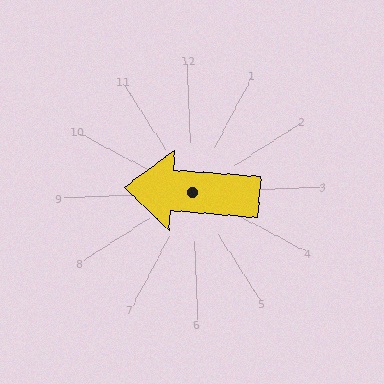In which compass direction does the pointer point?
West.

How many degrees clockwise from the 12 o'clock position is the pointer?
Approximately 277 degrees.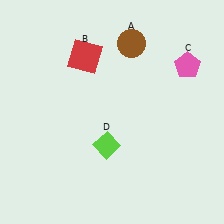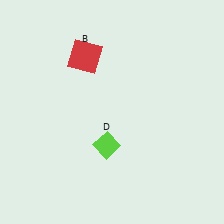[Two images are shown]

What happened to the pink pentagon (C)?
The pink pentagon (C) was removed in Image 2. It was in the top-right area of Image 1.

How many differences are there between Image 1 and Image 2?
There are 2 differences between the two images.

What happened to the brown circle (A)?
The brown circle (A) was removed in Image 2. It was in the top-right area of Image 1.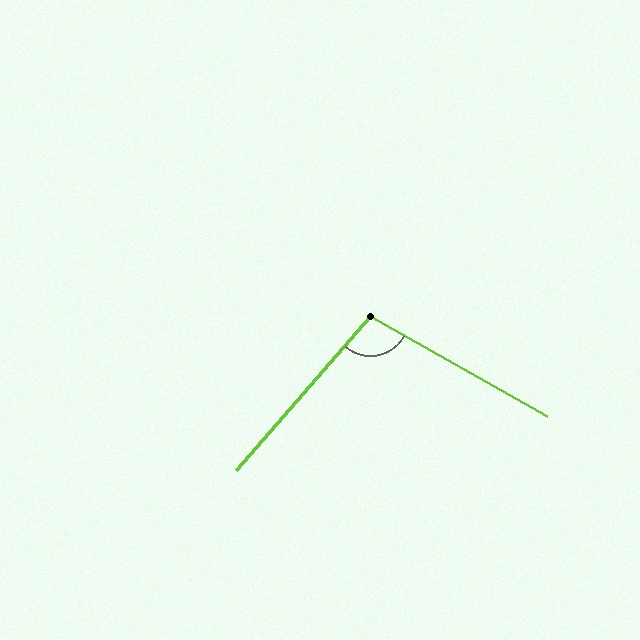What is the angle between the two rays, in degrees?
Approximately 102 degrees.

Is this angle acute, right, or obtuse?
It is obtuse.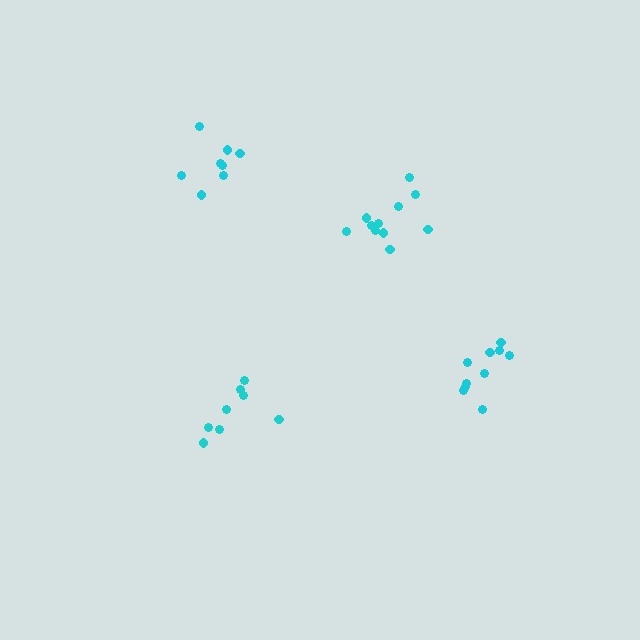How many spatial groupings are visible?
There are 4 spatial groupings.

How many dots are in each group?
Group 1: 8 dots, Group 2: 10 dots, Group 3: 8 dots, Group 4: 11 dots (37 total).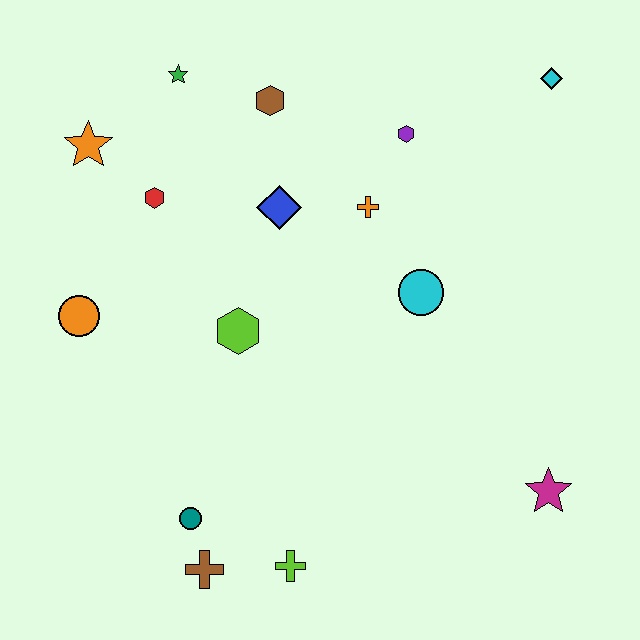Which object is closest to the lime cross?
The brown cross is closest to the lime cross.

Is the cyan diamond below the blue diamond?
No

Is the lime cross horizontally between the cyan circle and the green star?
Yes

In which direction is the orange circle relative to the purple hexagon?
The orange circle is to the left of the purple hexagon.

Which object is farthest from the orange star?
The magenta star is farthest from the orange star.